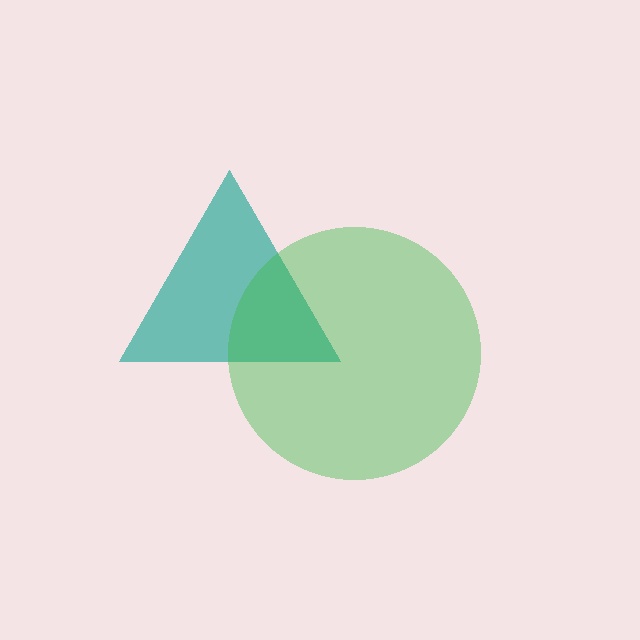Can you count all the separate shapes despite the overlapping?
Yes, there are 2 separate shapes.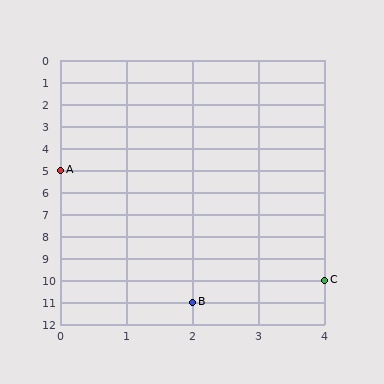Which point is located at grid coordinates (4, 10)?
Point C is at (4, 10).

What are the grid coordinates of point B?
Point B is at grid coordinates (2, 11).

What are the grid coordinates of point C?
Point C is at grid coordinates (4, 10).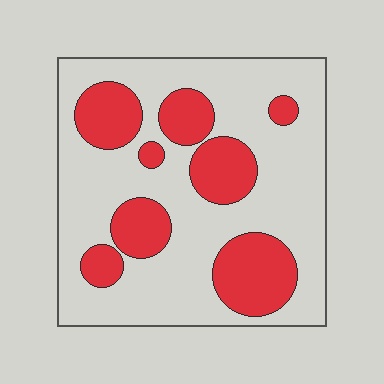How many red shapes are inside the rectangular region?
8.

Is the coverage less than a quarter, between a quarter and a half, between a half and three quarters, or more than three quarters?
Between a quarter and a half.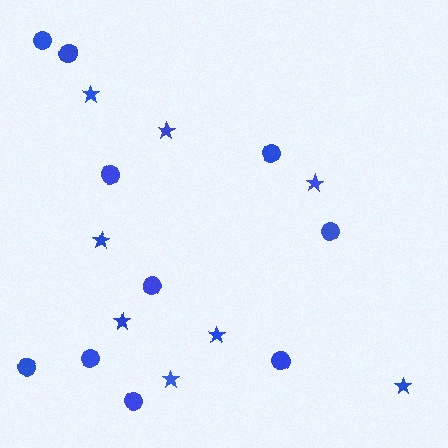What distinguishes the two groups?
There are 2 groups: one group of stars (8) and one group of circles (10).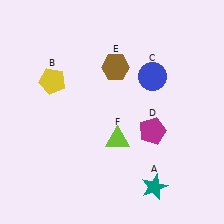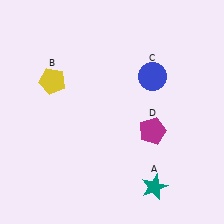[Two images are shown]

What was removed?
The brown hexagon (E), the lime triangle (F) were removed in Image 2.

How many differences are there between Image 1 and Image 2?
There are 2 differences between the two images.